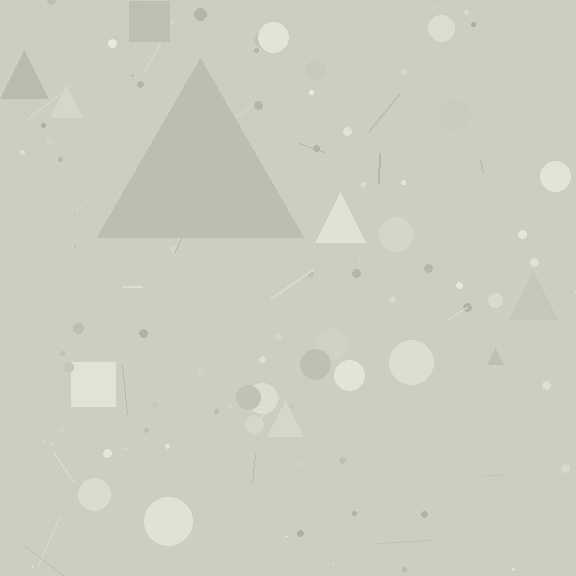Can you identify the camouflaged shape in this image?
The camouflaged shape is a triangle.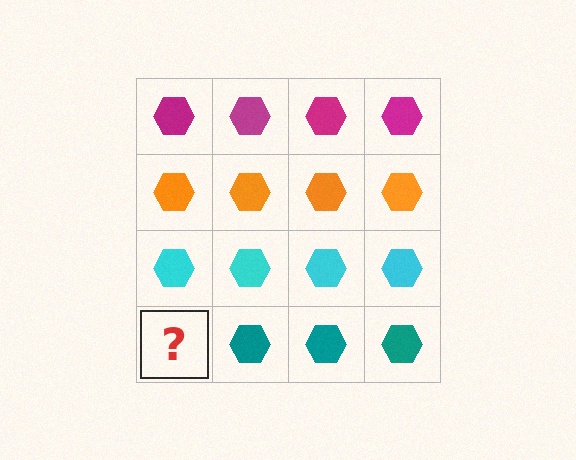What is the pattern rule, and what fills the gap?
The rule is that each row has a consistent color. The gap should be filled with a teal hexagon.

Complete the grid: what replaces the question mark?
The question mark should be replaced with a teal hexagon.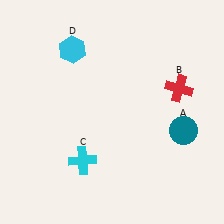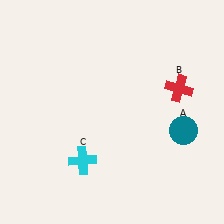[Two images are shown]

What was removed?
The cyan hexagon (D) was removed in Image 2.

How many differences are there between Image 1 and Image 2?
There is 1 difference between the two images.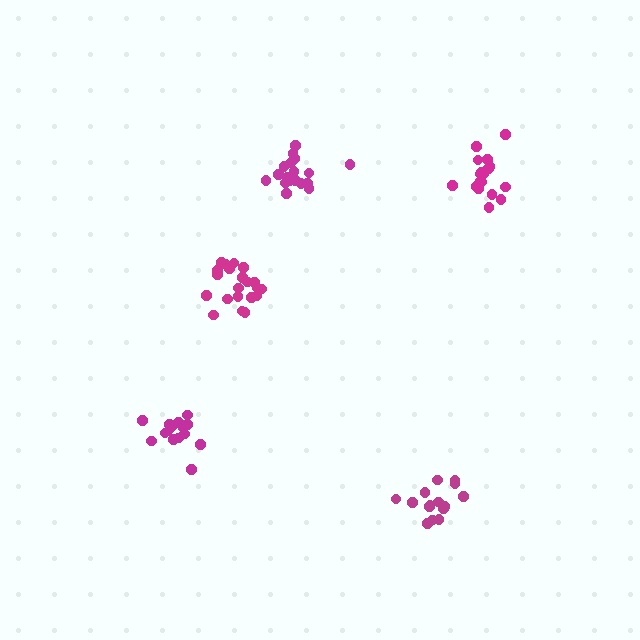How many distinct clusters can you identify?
There are 5 distinct clusters.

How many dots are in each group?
Group 1: 21 dots, Group 2: 15 dots, Group 3: 15 dots, Group 4: 18 dots, Group 5: 19 dots (88 total).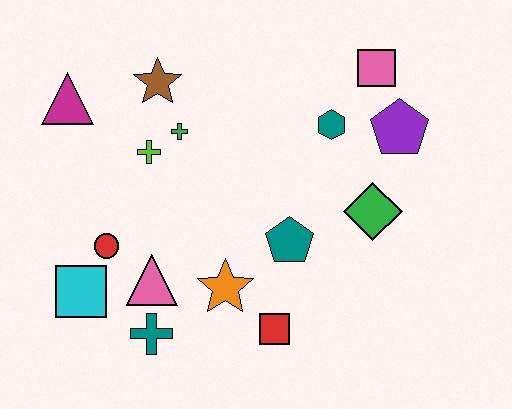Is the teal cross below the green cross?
Yes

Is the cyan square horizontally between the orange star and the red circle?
No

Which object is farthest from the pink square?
The cyan square is farthest from the pink square.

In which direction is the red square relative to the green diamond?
The red square is below the green diamond.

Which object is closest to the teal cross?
The pink triangle is closest to the teal cross.